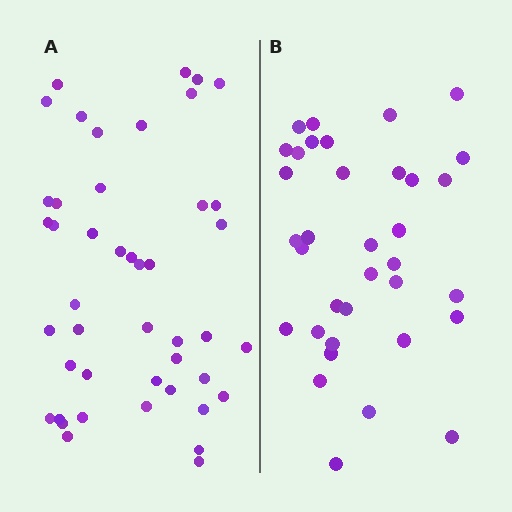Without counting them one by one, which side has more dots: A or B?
Region A (the left region) has more dots.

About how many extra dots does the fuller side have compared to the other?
Region A has roughly 10 or so more dots than region B.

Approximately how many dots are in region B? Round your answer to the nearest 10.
About 40 dots. (The exact count is 35, which rounds to 40.)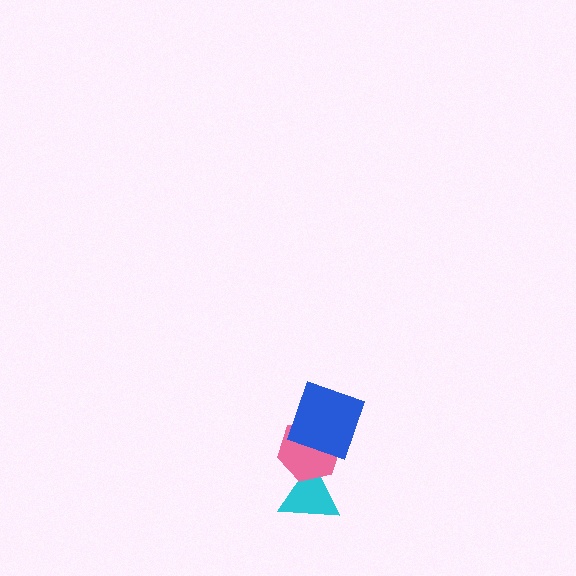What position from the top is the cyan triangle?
The cyan triangle is 3rd from the top.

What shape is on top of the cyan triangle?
The pink hexagon is on top of the cyan triangle.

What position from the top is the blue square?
The blue square is 1st from the top.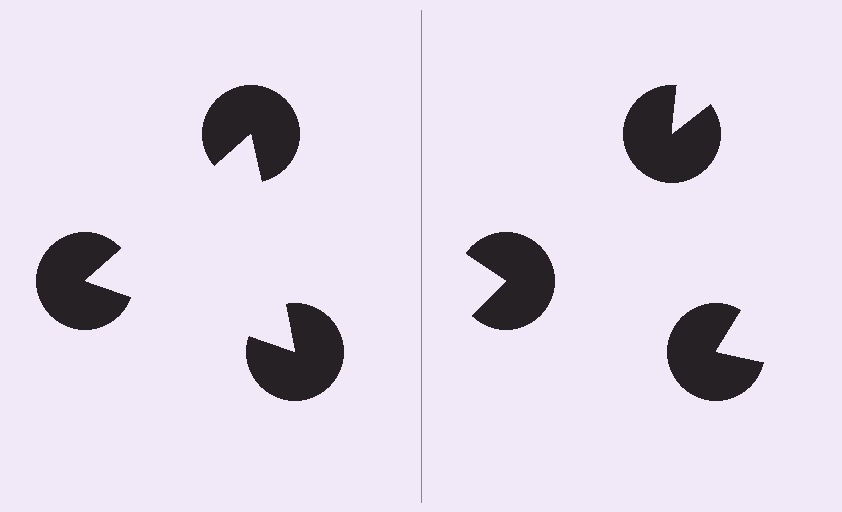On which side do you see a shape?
An illusory triangle appears on the left side. On the right side the wedge cuts are rotated, so no coherent shape forms.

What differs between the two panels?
The pac-man discs are positioned identically on both sides; only the wedge orientations differ. On the left they align to a triangle; on the right they are misaligned.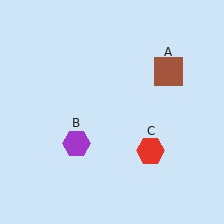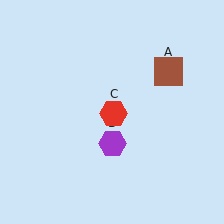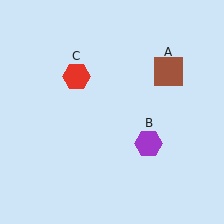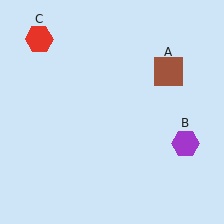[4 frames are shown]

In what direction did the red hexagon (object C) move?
The red hexagon (object C) moved up and to the left.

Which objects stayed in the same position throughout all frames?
Brown square (object A) remained stationary.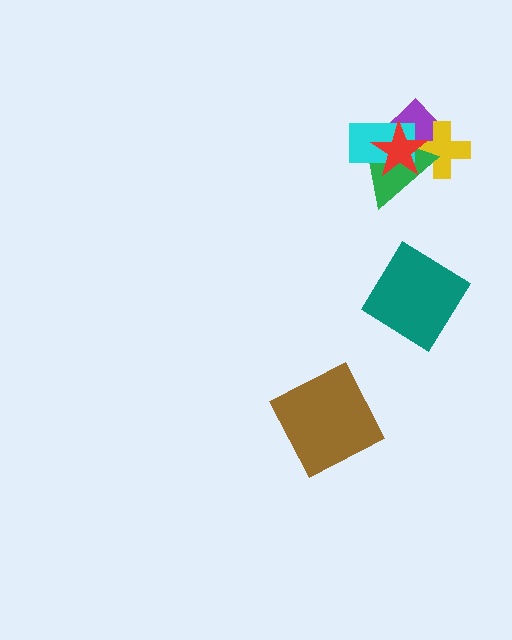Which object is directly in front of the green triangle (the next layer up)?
The cyan rectangle is directly in front of the green triangle.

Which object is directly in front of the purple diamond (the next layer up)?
The yellow cross is directly in front of the purple diamond.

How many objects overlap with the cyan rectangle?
3 objects overlap with the cyan rectangle.